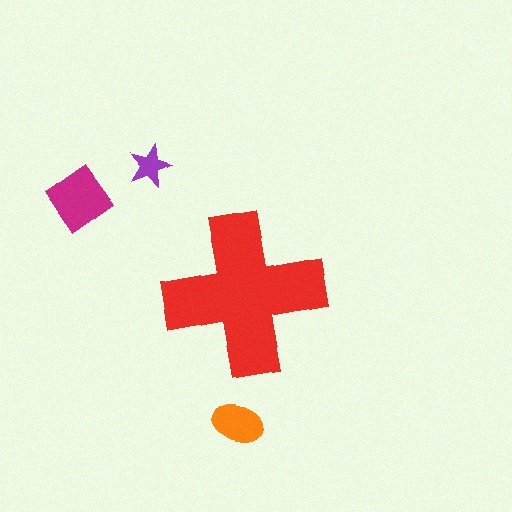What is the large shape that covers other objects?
A red cross.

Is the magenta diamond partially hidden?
No, the magenta diamond is fully visible.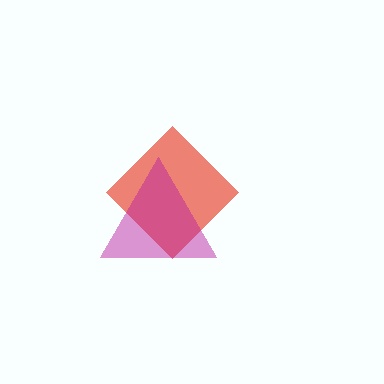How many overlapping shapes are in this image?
There are 2 overlapping shapes in the image.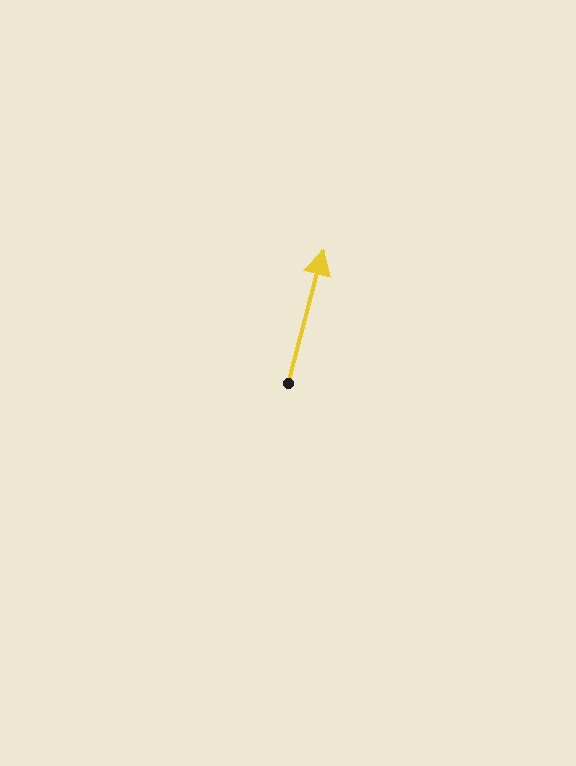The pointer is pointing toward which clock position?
Roughly 12 o'clock.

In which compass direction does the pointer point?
North.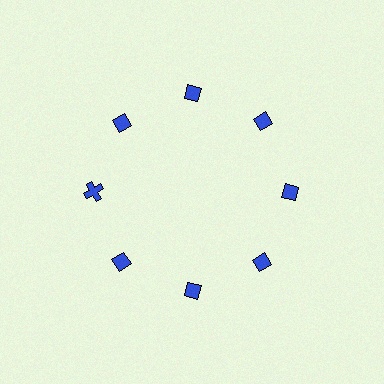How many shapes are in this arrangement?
There are 8 shapes arranged in a ring pattern.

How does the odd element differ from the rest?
It has a different shape: cross instead of diamond.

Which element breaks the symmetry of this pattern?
The blue cross at roughly the 9 o'clock position breaks the symmetry. All other shapes are blue diamonds.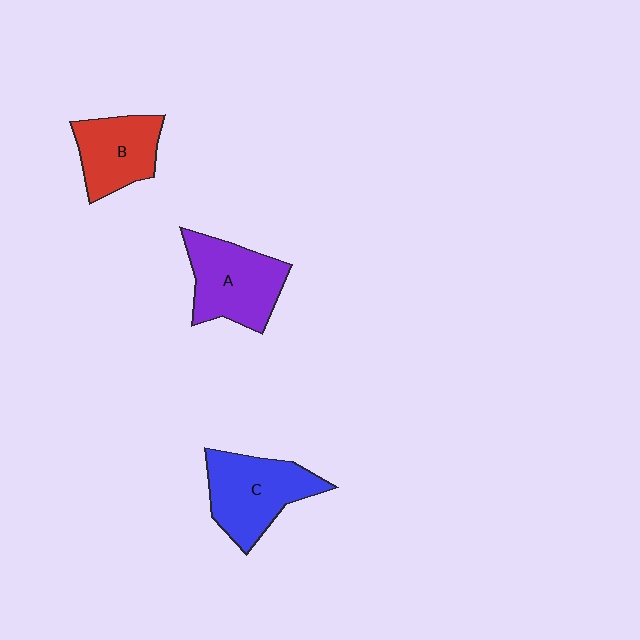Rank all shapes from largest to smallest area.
From largest to smallest: C (blue), A (purple), B (red).